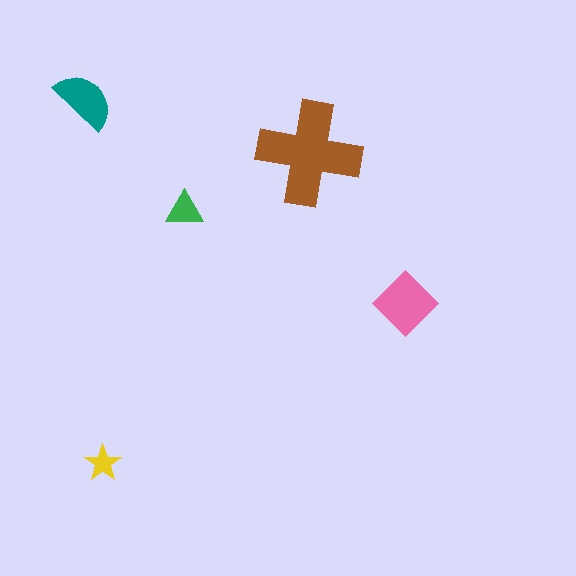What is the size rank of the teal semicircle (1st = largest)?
3rd.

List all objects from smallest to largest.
The yellow star, the green triangle, the teal semicircle, the pink diamond, the brown cross.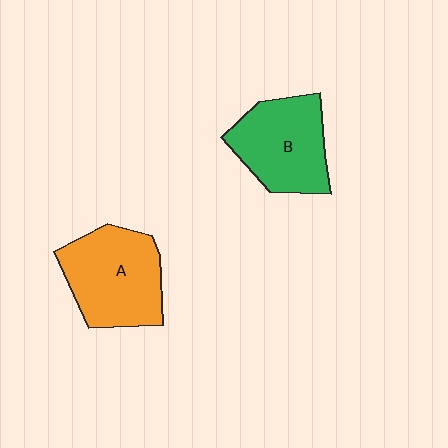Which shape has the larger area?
Shape A (orange).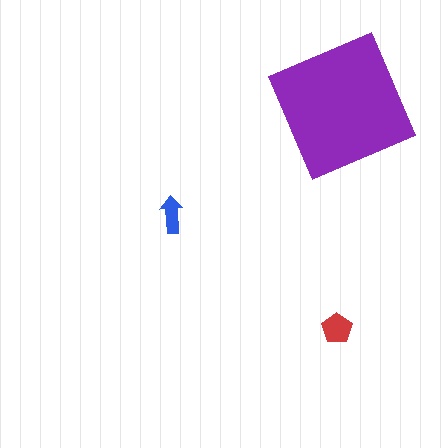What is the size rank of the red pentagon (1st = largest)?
2nd.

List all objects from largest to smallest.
The purple square, the red pentagon, the blue arrow.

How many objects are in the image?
There are 3 objects in the image.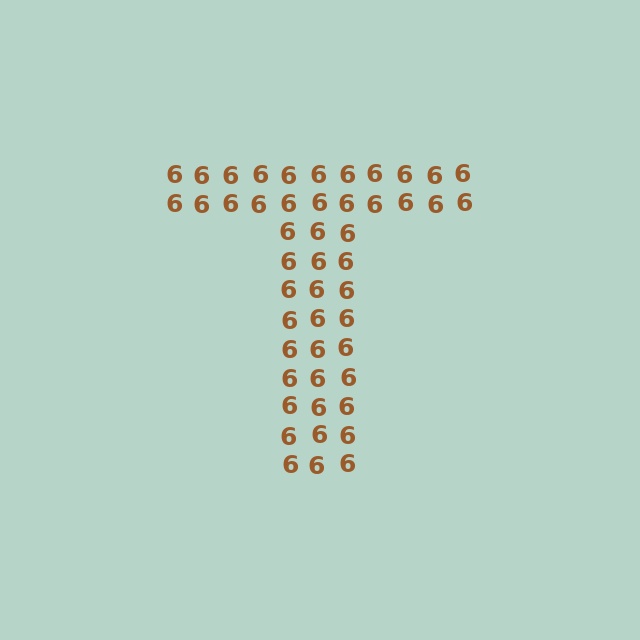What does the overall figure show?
The overall figure shows the letter T.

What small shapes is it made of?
It is made of small digit 6's.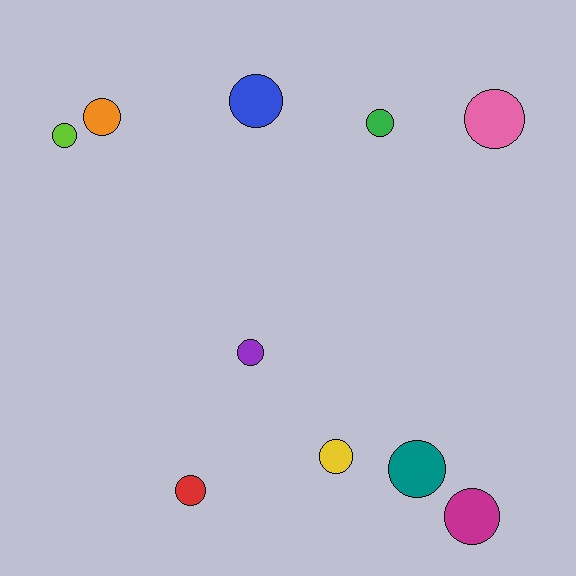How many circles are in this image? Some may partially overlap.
There are 10 circles.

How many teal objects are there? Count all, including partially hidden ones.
There is 1 teal object.